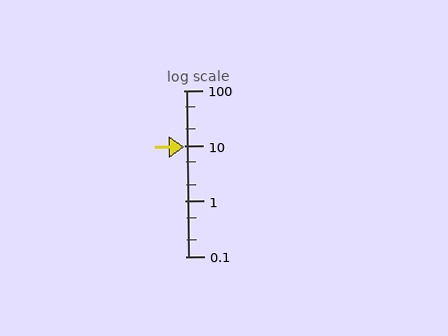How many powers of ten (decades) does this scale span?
The scale spans 3 decades, from 0.1 to 100.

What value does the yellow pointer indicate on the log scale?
The pointer indicates approximately 9.7.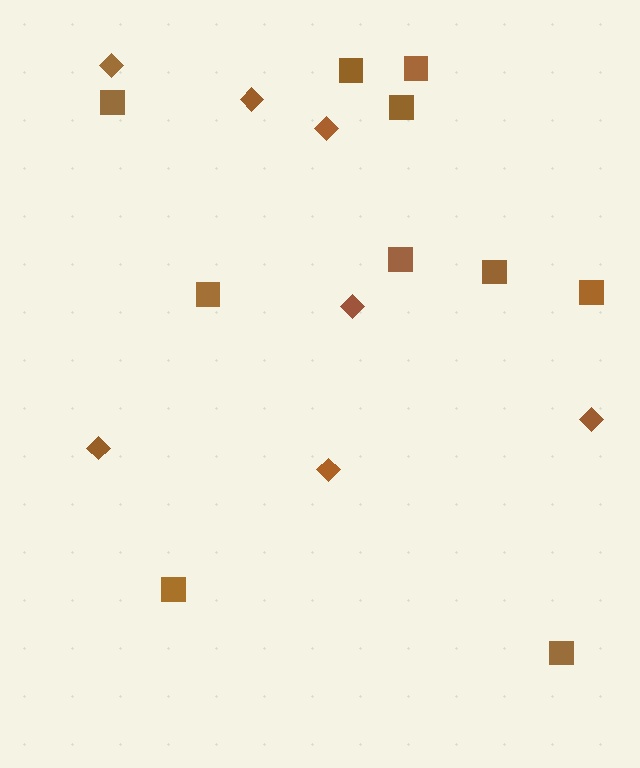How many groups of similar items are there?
There are 2 groups: one group of diamonds (7) and one group of squares (10).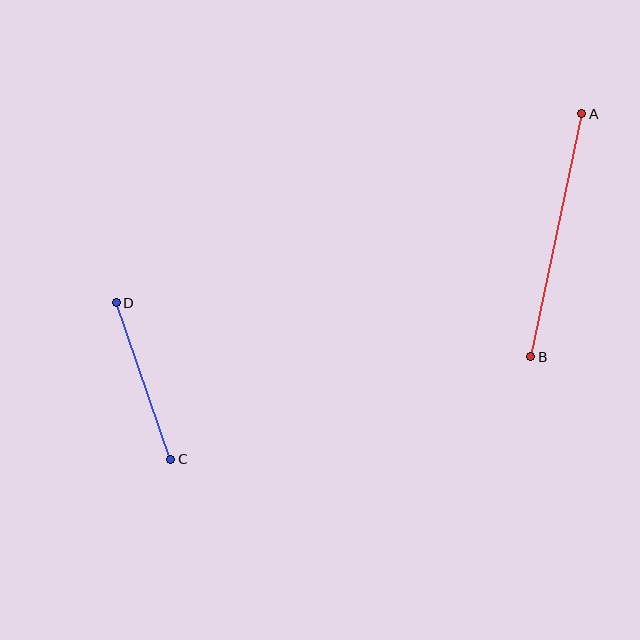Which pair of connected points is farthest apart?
Points A and B are farthest apart.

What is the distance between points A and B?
The distance is approximately 248 pixels.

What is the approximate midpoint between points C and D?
The midpoint is at approximately (143, 381) pixels.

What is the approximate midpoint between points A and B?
The midpoint is at approximately (556, 235) pixels.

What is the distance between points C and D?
The distance is approximately 166 pixels.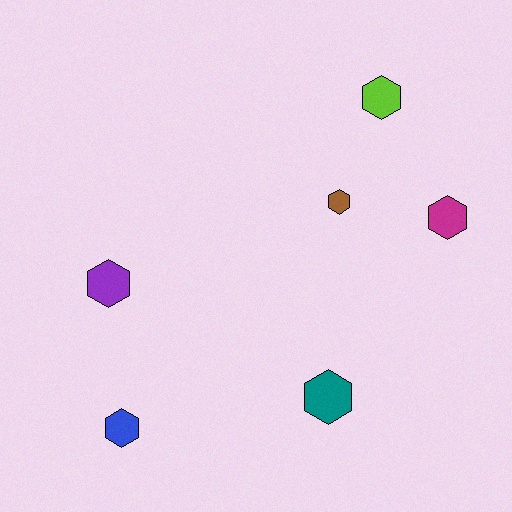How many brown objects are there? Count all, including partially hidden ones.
There is 1 brown object.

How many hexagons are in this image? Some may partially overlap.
There are 6 hexagons.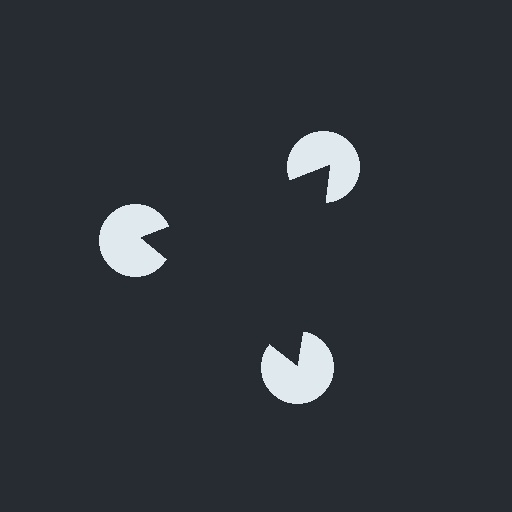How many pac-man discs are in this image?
There are 3 — one at each vertex of the illusory triangle.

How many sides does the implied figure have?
3 sides.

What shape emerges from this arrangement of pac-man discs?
An illusory triangle — its edges are inferred from the aligned wedge cuts in the pac-man discs, not physically drawn.